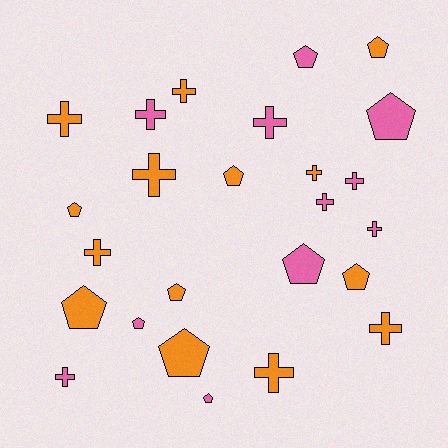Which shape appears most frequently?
Cross, with 13 objects.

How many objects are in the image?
There are 25 objects.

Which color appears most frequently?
Orange, with 14 objects.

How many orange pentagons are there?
There are 7 orange pentagons.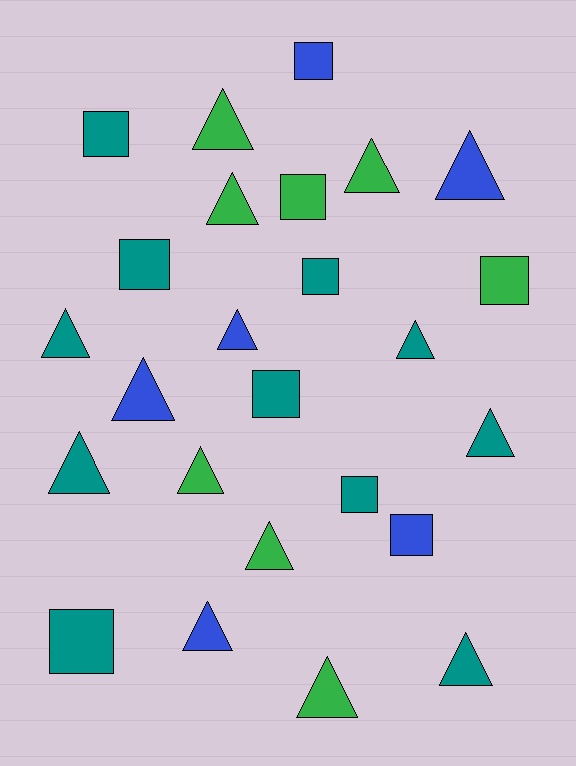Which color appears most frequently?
Teal, with 11 objects.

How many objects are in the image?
There are 25 objects.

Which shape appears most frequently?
Triangle, with 15 objects.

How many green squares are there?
There are 2 green squares.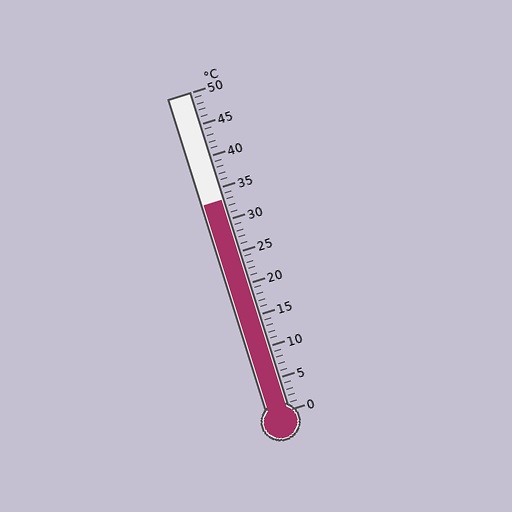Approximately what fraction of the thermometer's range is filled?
The thermometer is filled to approximately 65% of its range.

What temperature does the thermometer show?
The thermometer shows approximately 33°C.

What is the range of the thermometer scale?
The thermometer scale ranges from 0°C to 50°C.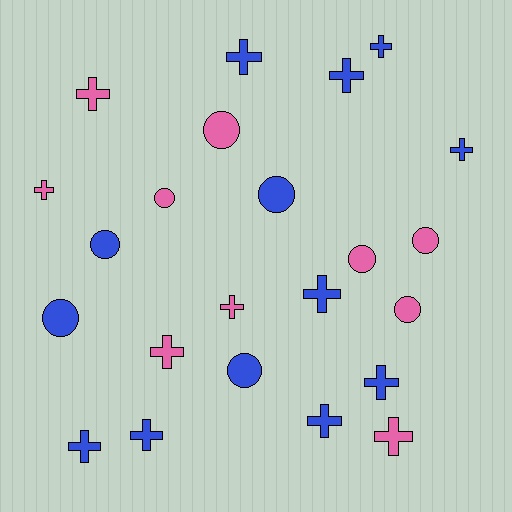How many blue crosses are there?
There are 9 blue crosses.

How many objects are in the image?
There are 23 objects.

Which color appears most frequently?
Blue, with 13 objects.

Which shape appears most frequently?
Cross, with 14 objects.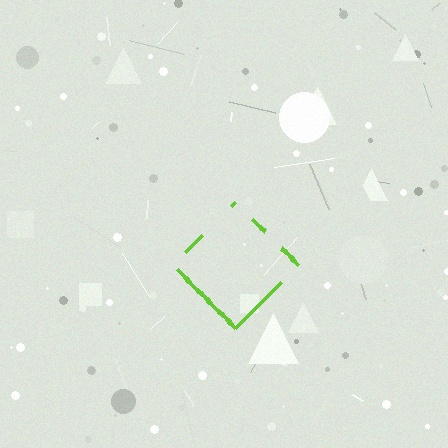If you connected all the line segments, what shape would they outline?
They would outline a diamond.